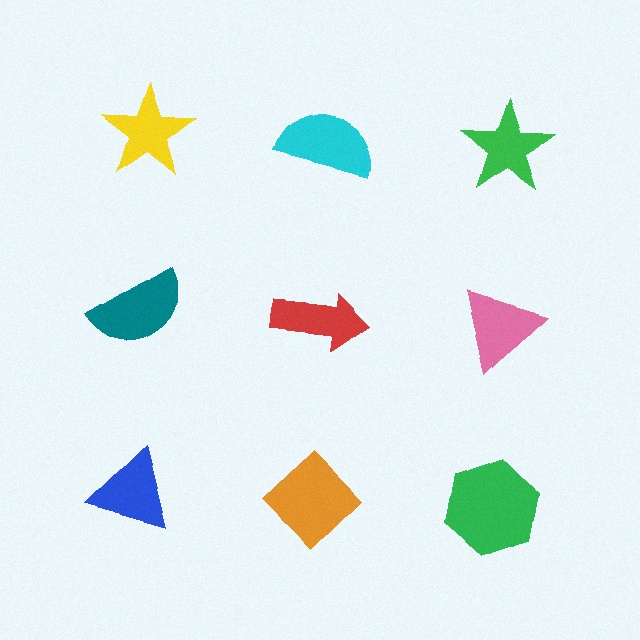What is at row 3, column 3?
A green hexagon.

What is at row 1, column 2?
A cyan semicircle.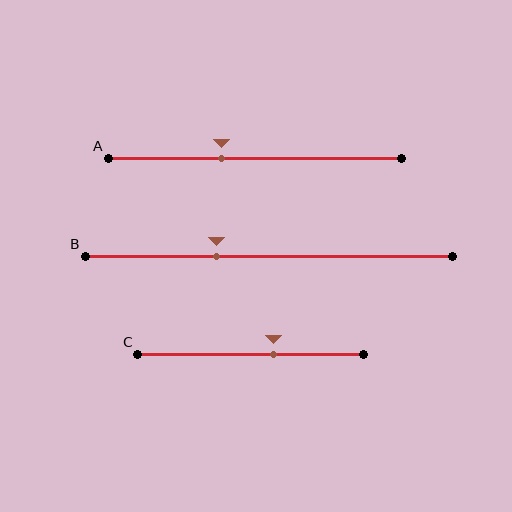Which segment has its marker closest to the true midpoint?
Segment C has its marker closest to the true midpoint.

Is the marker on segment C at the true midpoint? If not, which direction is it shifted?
No, the marker on segment C is shifted to the right by about 10% of the segment length.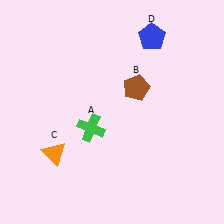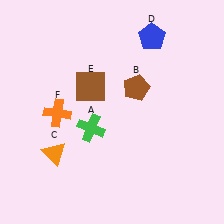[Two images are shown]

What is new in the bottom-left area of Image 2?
An orange cross (F) was added in the bottom-left area of Image 2.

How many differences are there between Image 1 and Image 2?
There are 2 differences between the two images.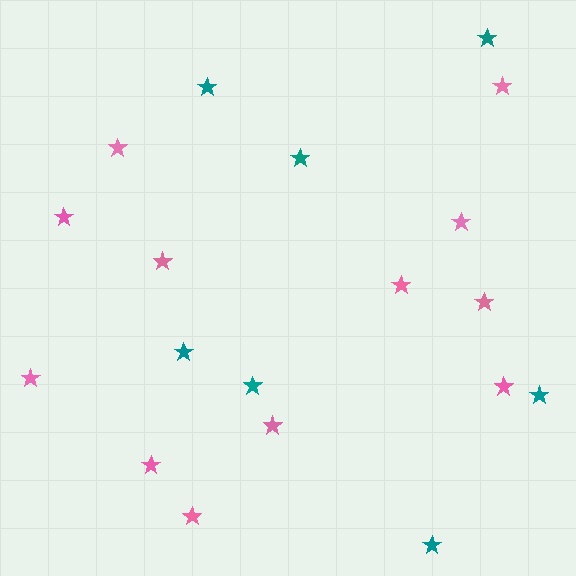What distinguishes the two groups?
There are 2 groups: one group of teal stars (7) and one group of pink stars (12).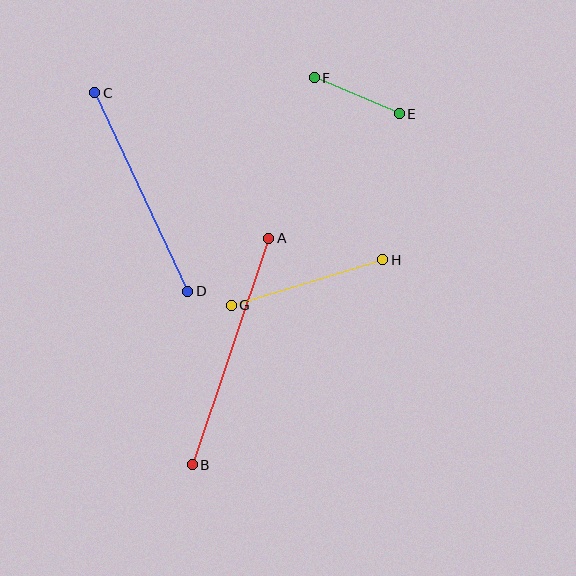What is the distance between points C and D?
The distance is approximately 219 pixels.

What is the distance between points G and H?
The distance is approximately 159 pixels.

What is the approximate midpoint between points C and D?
The midpoint is at approximately (141, 192) pixels.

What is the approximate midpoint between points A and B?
The midpoint is at approximately (231, 351) pixels.